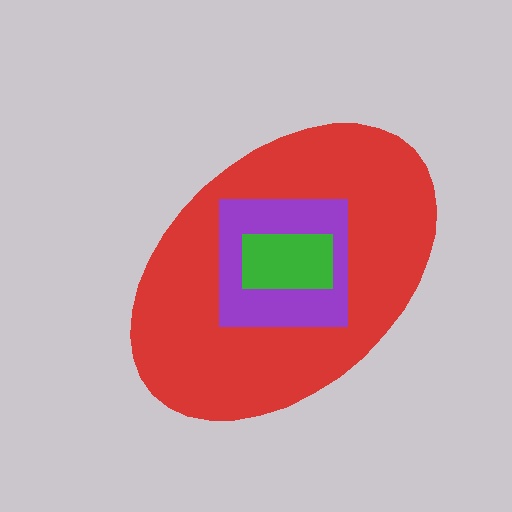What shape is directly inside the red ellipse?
The purple square.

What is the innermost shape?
The green rectangle.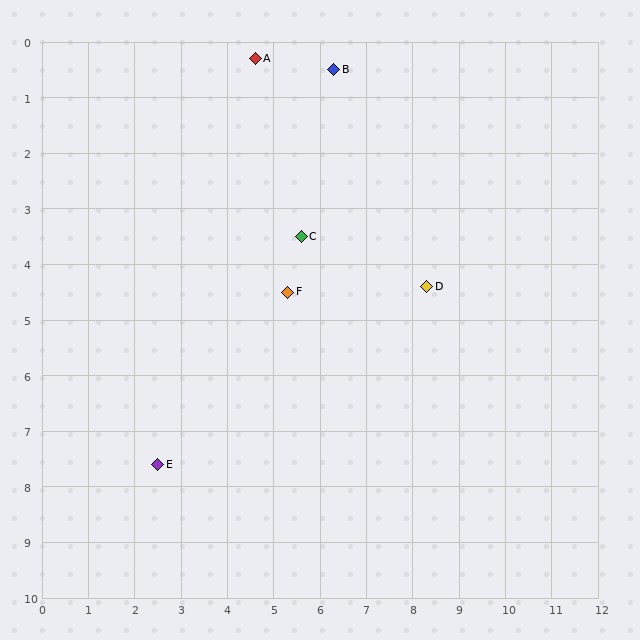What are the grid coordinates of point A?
Point A is at approximately (4.6, 0.3).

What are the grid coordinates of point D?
Point D is at approximately (8.3, 4.4).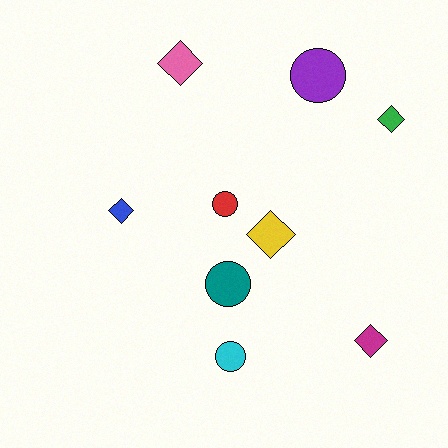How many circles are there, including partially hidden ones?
There are 4 circles.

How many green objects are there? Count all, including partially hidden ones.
There is 1 green object.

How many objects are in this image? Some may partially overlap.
There are 9 objects.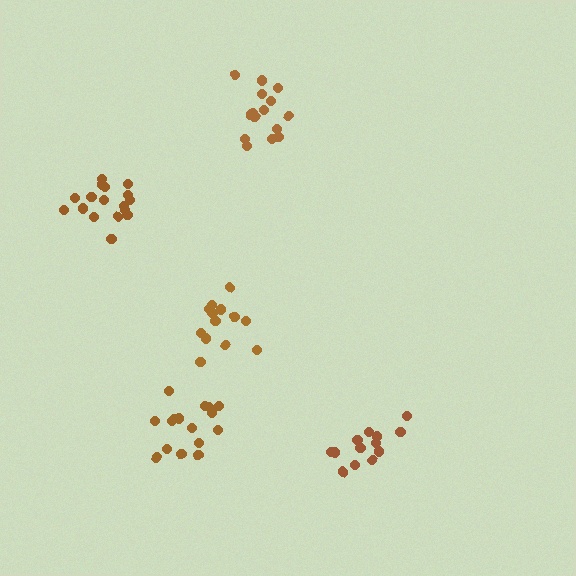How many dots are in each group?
Group 1: 13 dots, Group 2: 14 dots, Group 3: 16 dots, Group 4: 15 dots, Group 5: 17 dots (75 total).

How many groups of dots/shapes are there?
There are 5 groups.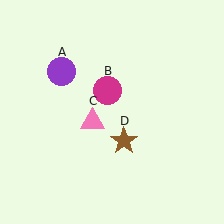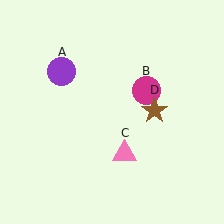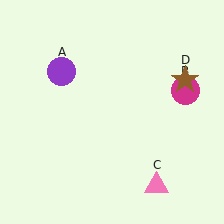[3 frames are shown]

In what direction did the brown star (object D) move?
The brown star (object D) moved up and to the right.